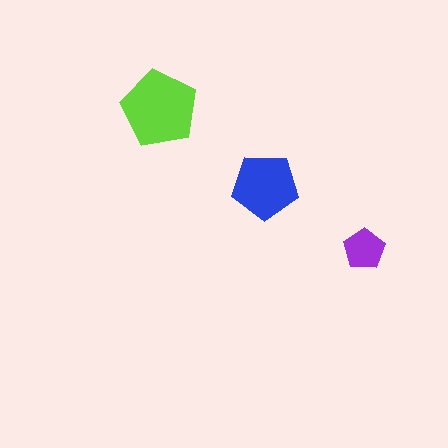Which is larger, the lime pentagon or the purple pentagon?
The lime one.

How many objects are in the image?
There are 3 objects in the image.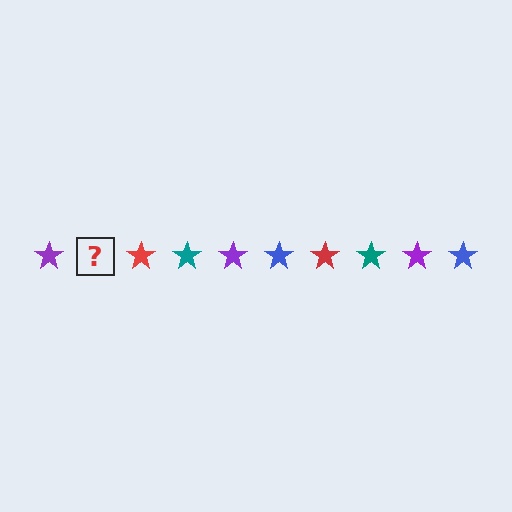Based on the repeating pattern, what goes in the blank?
The blank should be a blue star.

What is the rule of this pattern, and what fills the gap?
The rule is that the pattern cycles through purple, blue, red, teal stars. The gap should be filled with a blue star.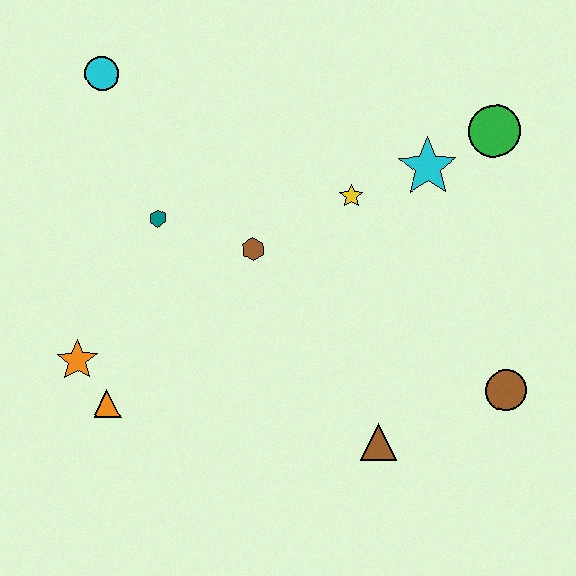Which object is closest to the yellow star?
The cyan star is closest to the yellow star.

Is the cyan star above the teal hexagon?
Yes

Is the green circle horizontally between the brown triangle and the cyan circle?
No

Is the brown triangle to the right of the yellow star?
Yes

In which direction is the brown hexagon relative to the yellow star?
The brown hexagon is to the left of the yellow star.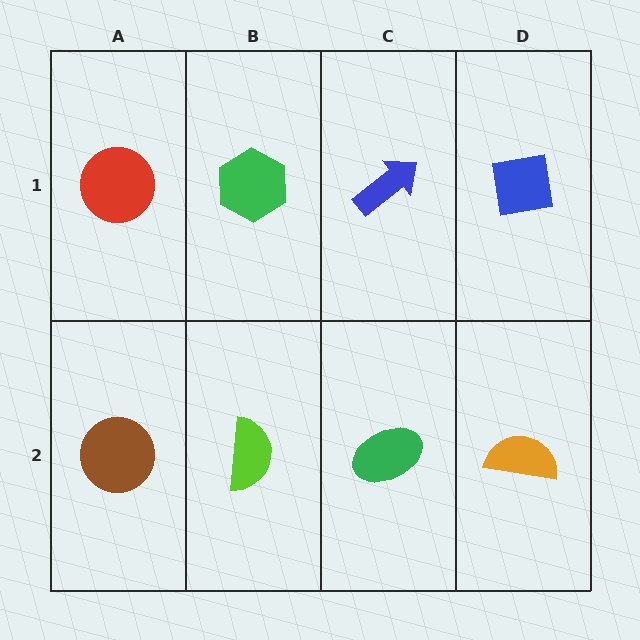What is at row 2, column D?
An orange semicircle.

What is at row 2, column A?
A brown circle.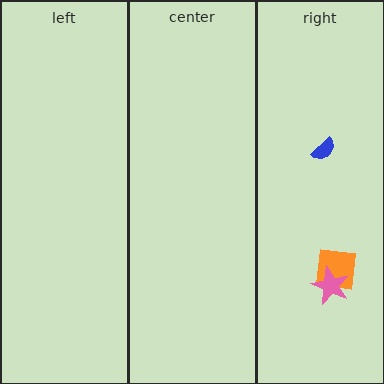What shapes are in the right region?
The blue semicircle, the orange square, the pink star.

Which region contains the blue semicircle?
The right region.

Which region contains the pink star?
The right region.